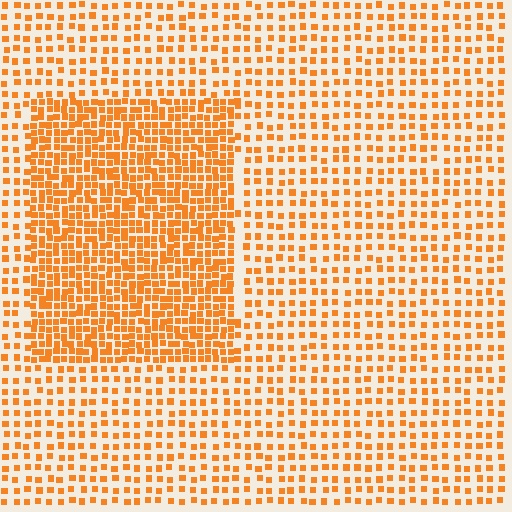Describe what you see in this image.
The image contains small orange elements arranged at two different densities. A rectangle-shaped region is visible where the elements are more densely packed than the surrounding area.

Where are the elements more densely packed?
The elements are more densely packed inside the rectangle boundary.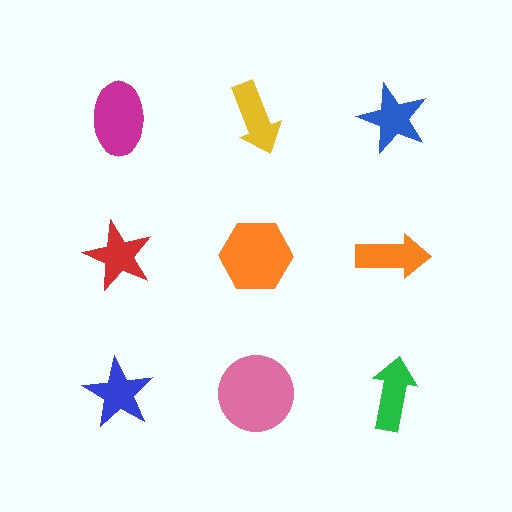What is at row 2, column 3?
An orange arrow.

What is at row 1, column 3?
A blue star.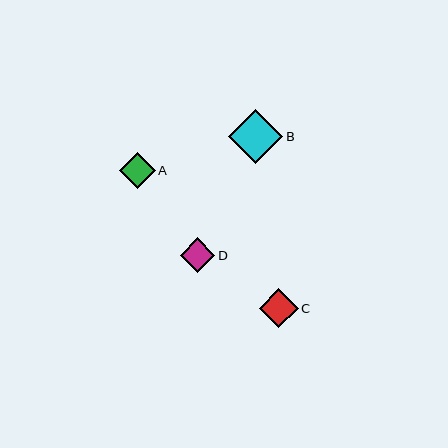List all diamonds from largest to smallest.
From largest to smallest: B, C, A, D.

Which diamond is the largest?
Diamond B is the largest with a size of approximately 55 pixels.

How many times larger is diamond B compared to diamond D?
Diamond B is approximately 1.6 times the size of diamond D.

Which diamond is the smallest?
Diamond D is the smallest with a size of approximately 35 pixels.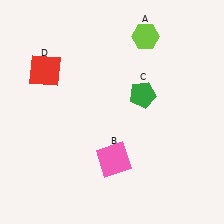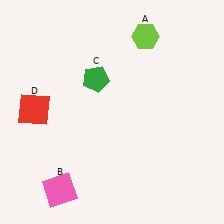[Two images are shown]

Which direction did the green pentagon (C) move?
The green pentagon (C) moved left.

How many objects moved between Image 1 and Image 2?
3 objects moved between the two images.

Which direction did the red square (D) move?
The red square (D) moved down.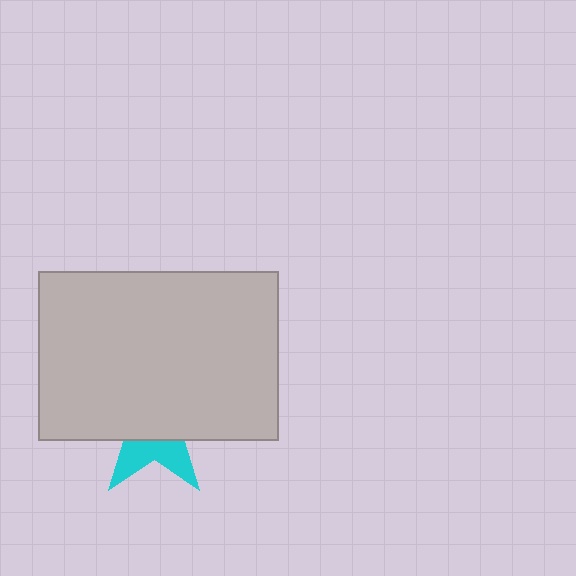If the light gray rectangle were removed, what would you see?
You would see the complete cyan star.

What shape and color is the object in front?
The object in front is a light gray rectangle.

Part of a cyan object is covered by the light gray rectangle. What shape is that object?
It is a star.